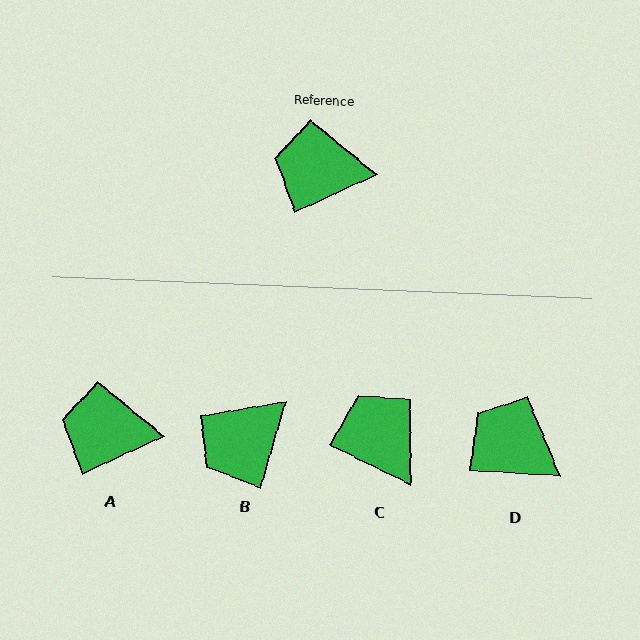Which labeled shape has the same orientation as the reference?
A.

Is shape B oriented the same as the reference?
No, it is off by about 49 degrees.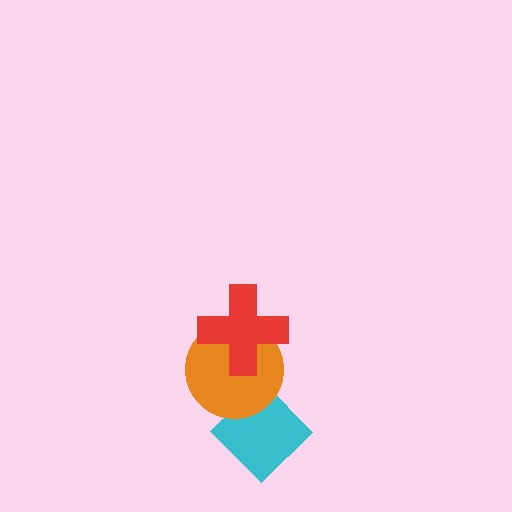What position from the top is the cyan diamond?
The cyan diamond is 3rd from the top.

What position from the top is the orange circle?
The orange circle is 2nd from the top.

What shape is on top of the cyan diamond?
The orange circle is on top of the cyan diamond.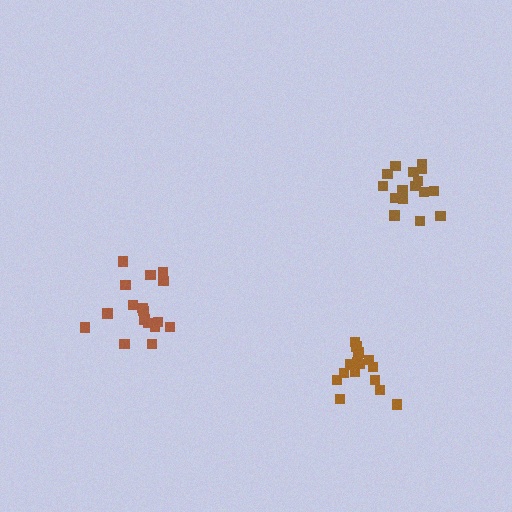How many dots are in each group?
Group 1: 17 dots, Group 2: 15 dots, Group 3: 17 dots (49 total).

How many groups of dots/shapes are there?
There are 3 groups.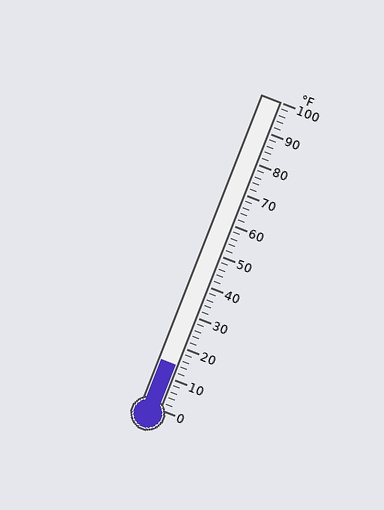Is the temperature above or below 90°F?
The temperature is below 90°F.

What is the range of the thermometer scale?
The thermometer scale ranges from 0°F to 100°F.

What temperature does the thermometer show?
The thermometer shows approximately 14°F.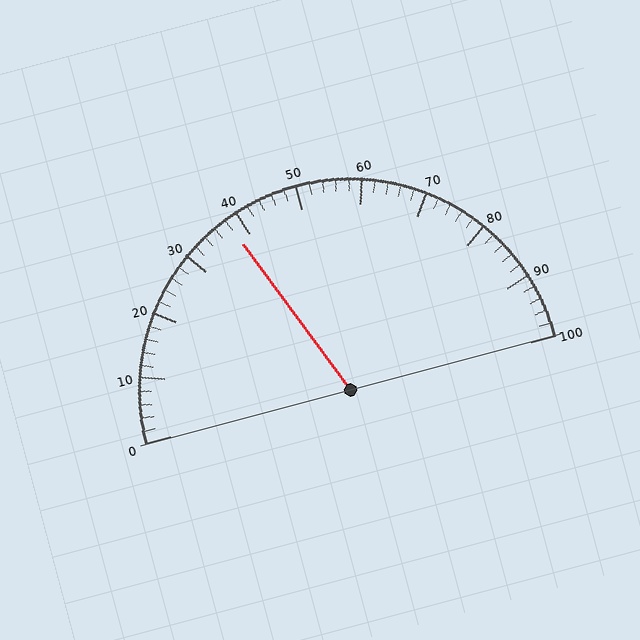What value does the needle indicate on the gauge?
The needle indicates approximately 38.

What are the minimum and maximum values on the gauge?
The gauge ranges from 0 to 100.